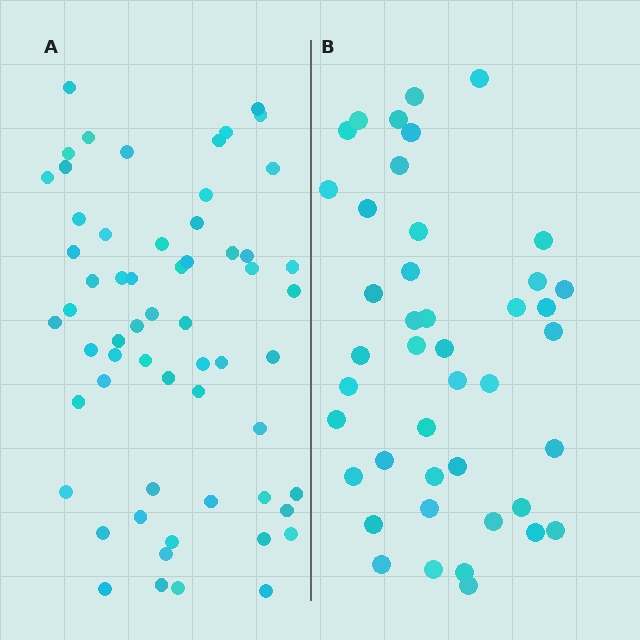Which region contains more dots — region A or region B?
Region A (the left region) has more dots.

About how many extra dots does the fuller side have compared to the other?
Region A has approximately 15 more dots than region B.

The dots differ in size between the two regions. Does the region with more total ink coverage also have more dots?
No. Region B has more total ink coverage because its dots are larger, but region A actually contains more individual dots. Total area can be misleading — the number of items is what matters here.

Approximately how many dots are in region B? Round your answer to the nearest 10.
About 40 dots. (The exact count is 43, which rounds to 40.)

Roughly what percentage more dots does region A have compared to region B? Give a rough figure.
About 40% more.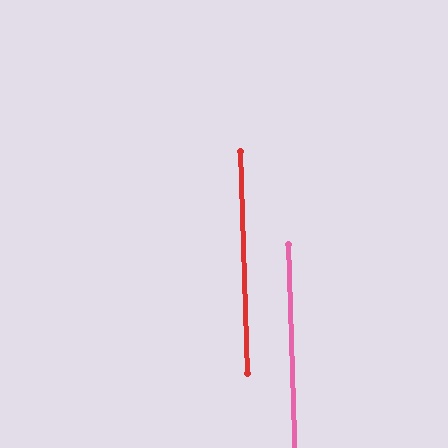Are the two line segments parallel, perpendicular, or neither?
Parallel — their directions differ by only 0.1°.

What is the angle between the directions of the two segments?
Approximately 0 degrees.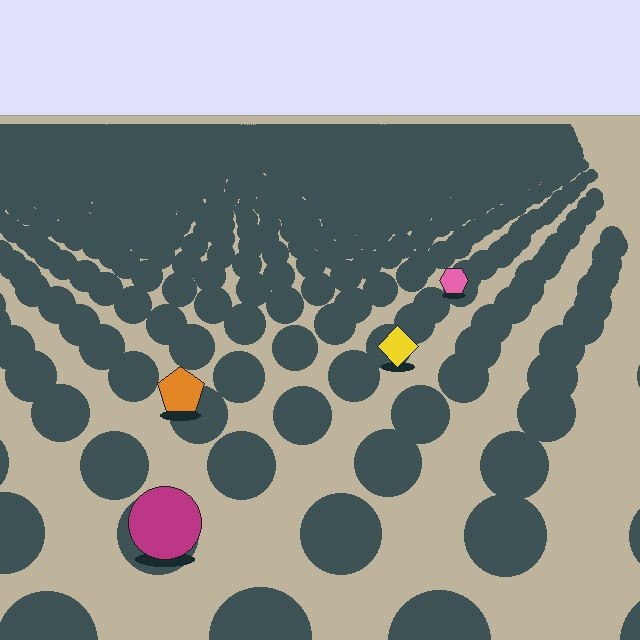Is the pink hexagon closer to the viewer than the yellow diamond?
No. The yellow diamond is closer — you can tell from the texture gradient: the ground texture is coarser near it.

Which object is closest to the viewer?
The magenta circle is closest. The texture marks near it are larger and more spread out.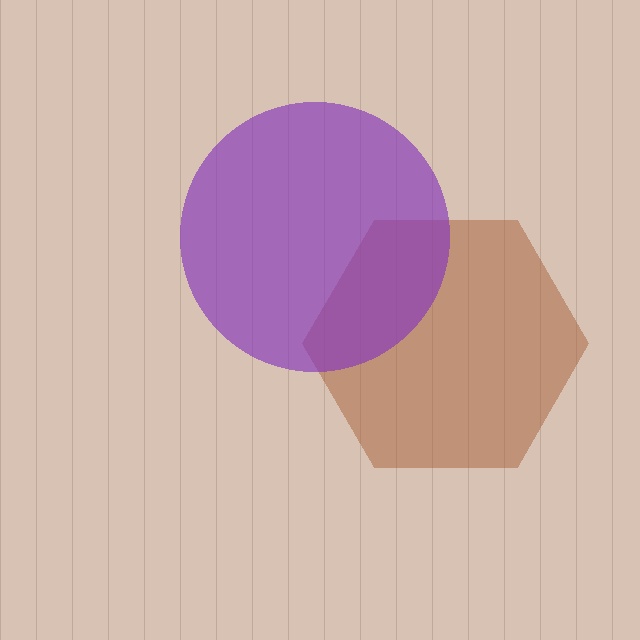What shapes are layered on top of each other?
The layered shapes are: a brown hexagon, a purple circle.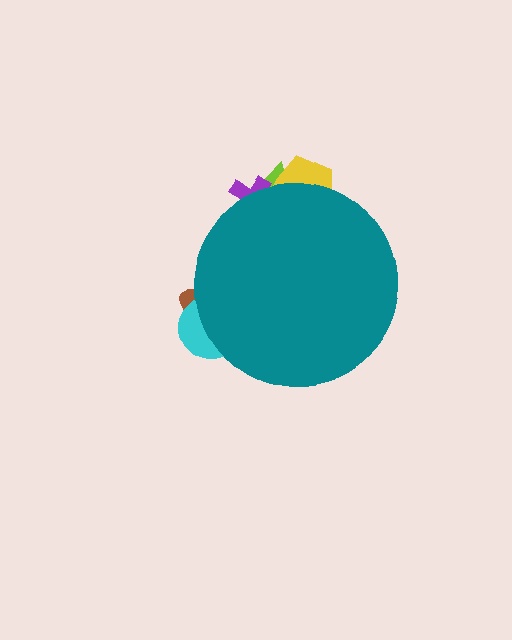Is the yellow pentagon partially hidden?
Yes, the yellow pentagon is partially hidden behind the teal circle.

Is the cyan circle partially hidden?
Yes, the cyan circle is partially hidden behind the teal circle.